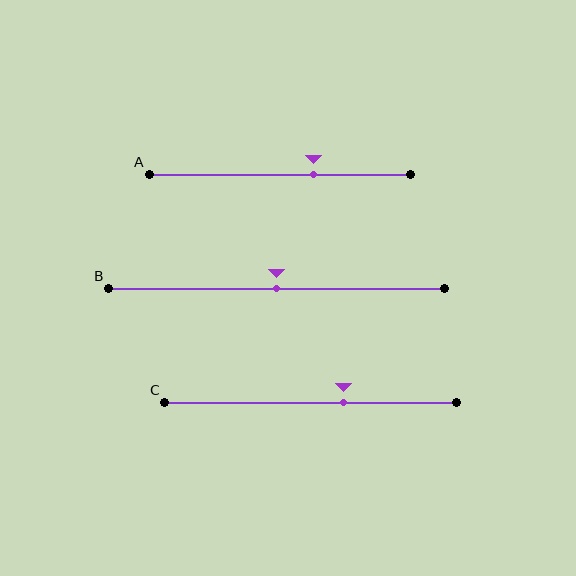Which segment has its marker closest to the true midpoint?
Segment B has its marker closest to the true midpoint.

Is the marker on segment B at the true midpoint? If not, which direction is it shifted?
Yes, the marker on segment B is at the true midpoint.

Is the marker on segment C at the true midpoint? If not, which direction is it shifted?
No, the marker on segment C is shifted to the right by about 11% of the segment length.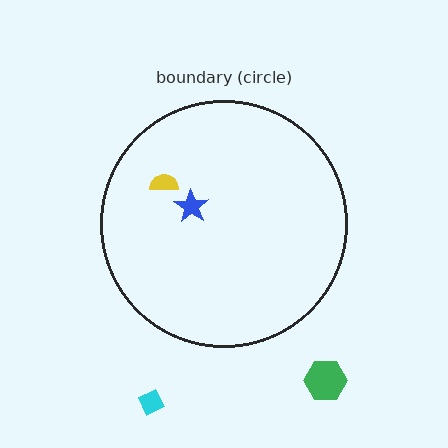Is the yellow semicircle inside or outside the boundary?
Inside.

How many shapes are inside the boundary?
2 inside, 2 outside.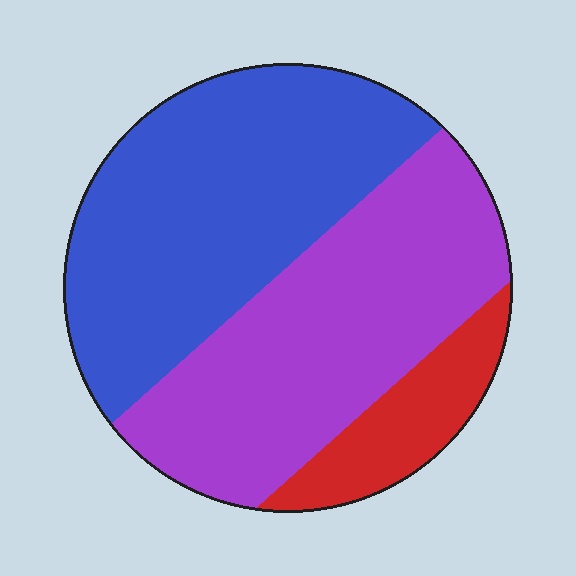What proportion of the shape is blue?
Blue covers roughly 45% of the shape.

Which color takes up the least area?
Red, at roughly 10%.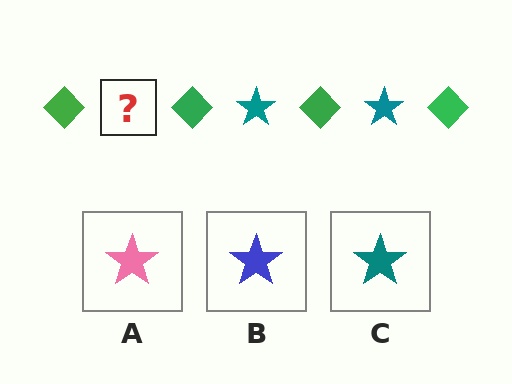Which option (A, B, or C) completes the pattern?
C.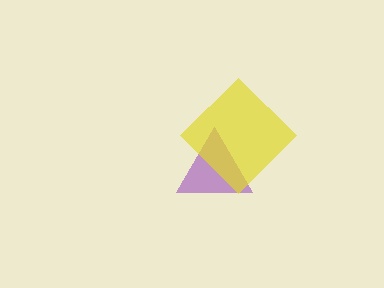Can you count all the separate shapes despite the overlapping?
Yes, there are 2 separate shapes.